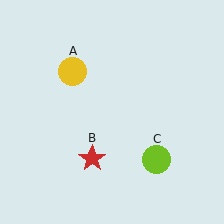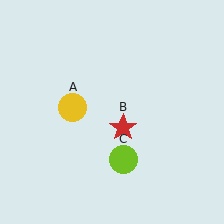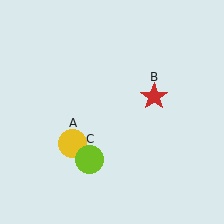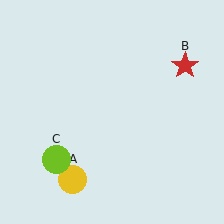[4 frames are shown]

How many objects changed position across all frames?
3 objects changed position: yellow circle (object A), red star (object B), lime circle (object C).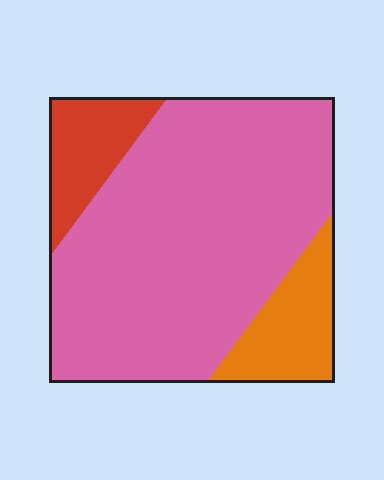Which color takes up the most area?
Pink, at roughly 75%.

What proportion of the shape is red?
Red takes up about one eighth (1/8) of the shape.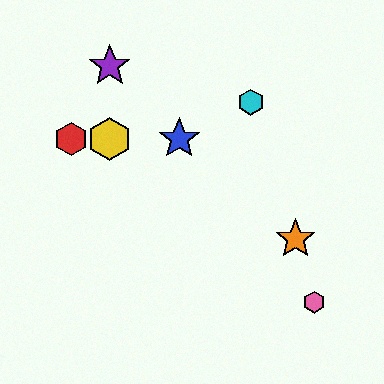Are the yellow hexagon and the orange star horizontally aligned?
No, the yellow hexagon is at y≈139 and the orange star is at y≈239.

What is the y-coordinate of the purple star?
The purple star is at y≈66.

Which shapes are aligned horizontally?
The red hexagon, the blue star, the green star, the yellow hexagon are aligned horizontally.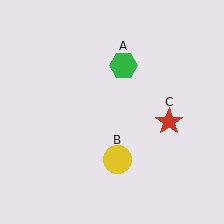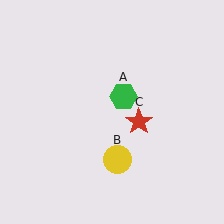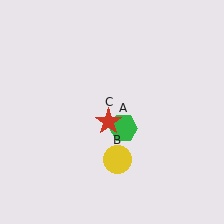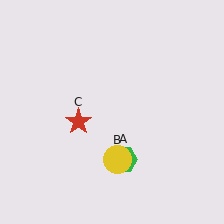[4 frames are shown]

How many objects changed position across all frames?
2 objects changed position: green hexagon (object A), red star (object C).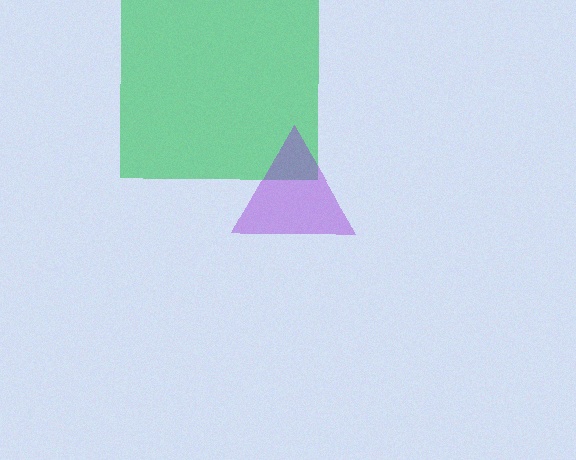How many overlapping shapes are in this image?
There are 2 overlapping shapes in the image.